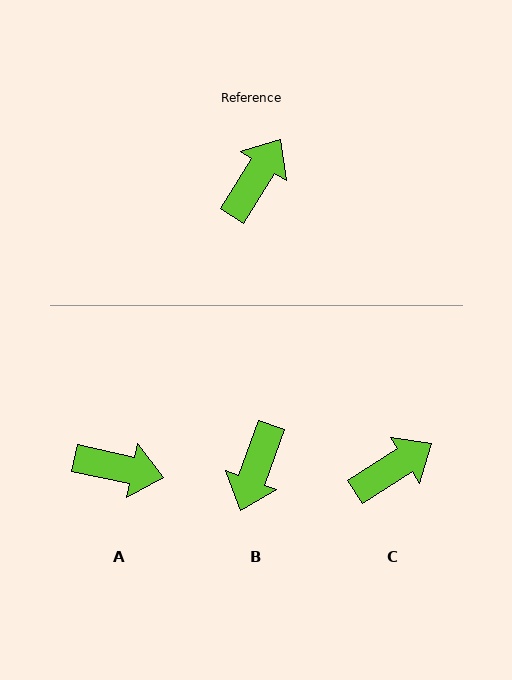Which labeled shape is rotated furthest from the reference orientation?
B, about 168 degrees away.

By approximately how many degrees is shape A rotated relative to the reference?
Approximately 70 degrees clockwise.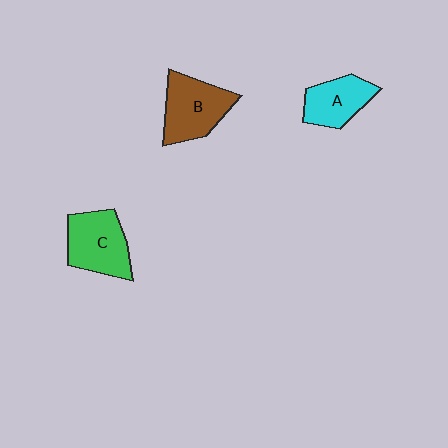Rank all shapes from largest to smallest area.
From largest to smallest: B (brown), C (green), A (cyan).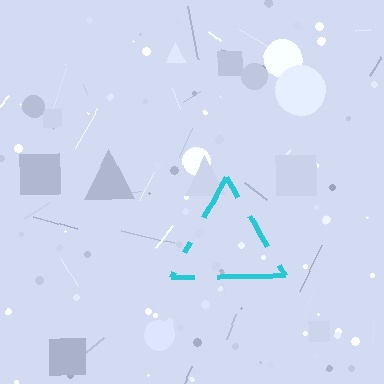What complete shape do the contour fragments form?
The contour fragments form a triangle.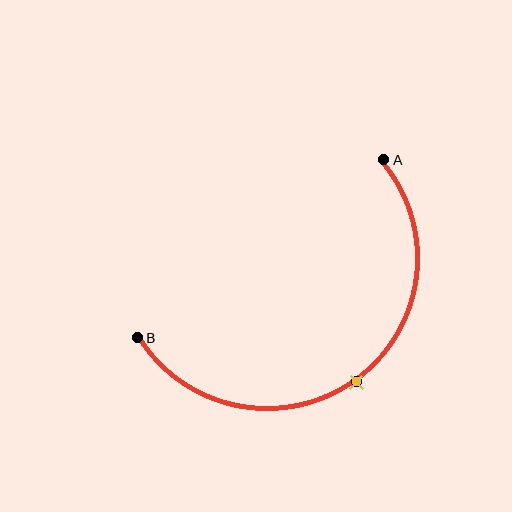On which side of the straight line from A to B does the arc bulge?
The arc bulges below and to the right of the straight line connecting A and B.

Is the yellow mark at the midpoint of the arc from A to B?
Yes. The yellow mark lies on the arc at equal arc-length from both A and B — it is the arc midpoint.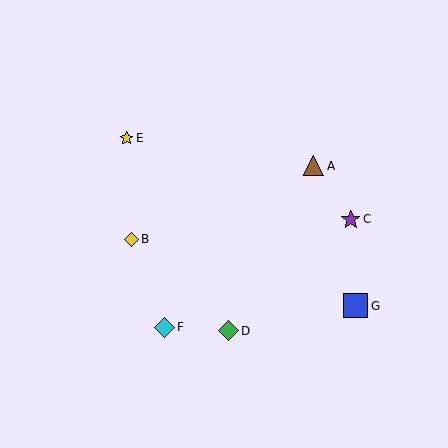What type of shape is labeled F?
Shape F is a cyan diamond.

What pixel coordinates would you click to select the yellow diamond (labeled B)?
Click at (132, 239) to select the yellow diamond B.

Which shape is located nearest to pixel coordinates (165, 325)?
The cyan diamond (labeled F) at (165, 327) is nearest to that location.